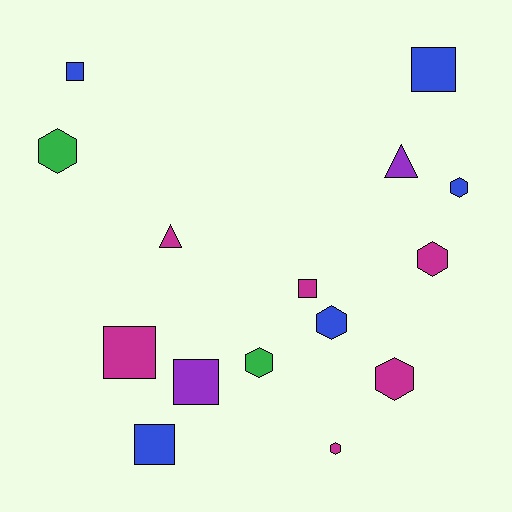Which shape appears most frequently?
Hexagon, with 7 objects.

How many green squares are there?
There are no green squares.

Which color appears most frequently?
Magenta, with 6 objects.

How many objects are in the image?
There are 15 objects.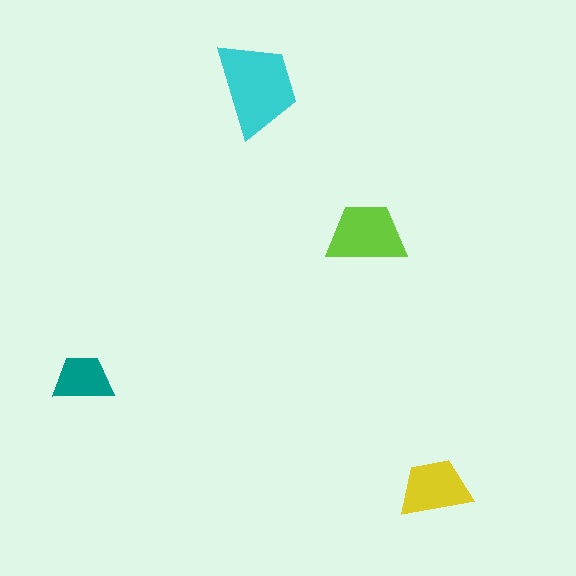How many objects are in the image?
There are 4 objects in the image.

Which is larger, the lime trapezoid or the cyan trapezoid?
The cyan one.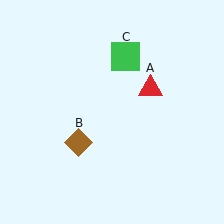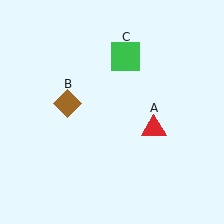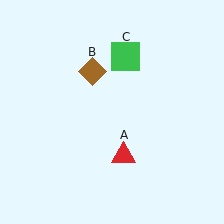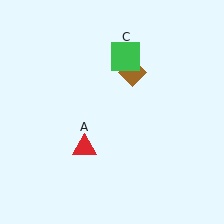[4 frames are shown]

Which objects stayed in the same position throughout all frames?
Green square (object C) remained stationary.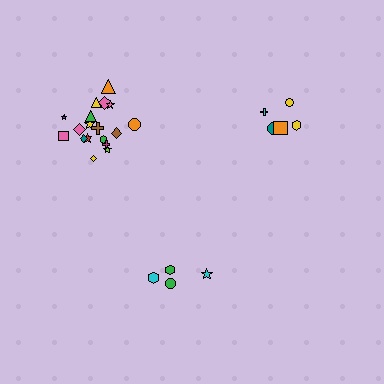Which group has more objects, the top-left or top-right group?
The top-left group.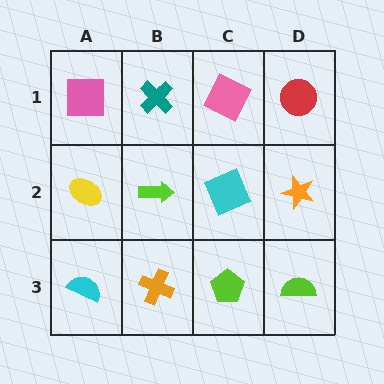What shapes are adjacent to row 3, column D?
An orange star (row 2, column D), a lime pentagon (row 3, column C).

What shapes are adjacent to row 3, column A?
A yellow ellipse (row 2, column A), an orange cross (row 3, column B).